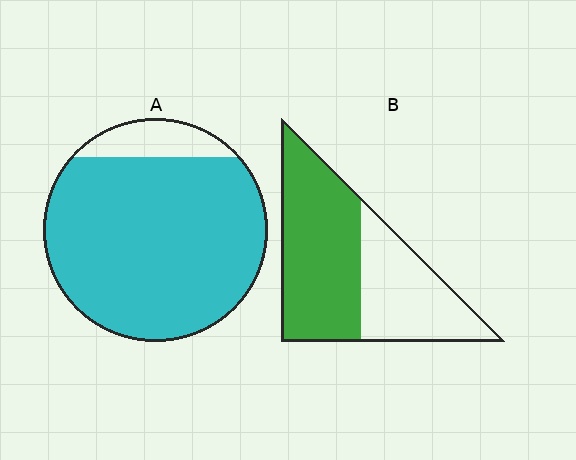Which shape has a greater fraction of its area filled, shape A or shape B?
Shape A.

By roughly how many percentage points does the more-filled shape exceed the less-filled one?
By roughly 30 percentage points (A over B).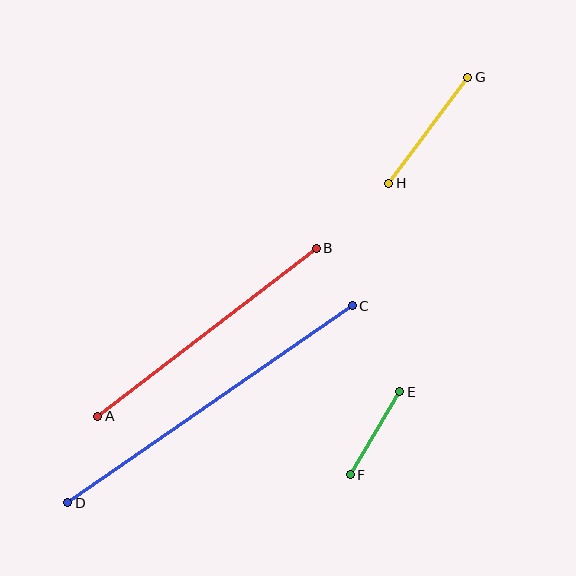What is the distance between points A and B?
The distance is approximately 276 pixels.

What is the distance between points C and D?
The distance is approximately 346 pixels.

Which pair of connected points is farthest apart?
Points C and D are farthest apart.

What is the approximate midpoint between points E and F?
The midpoint is at approximately (375, 433) pixels.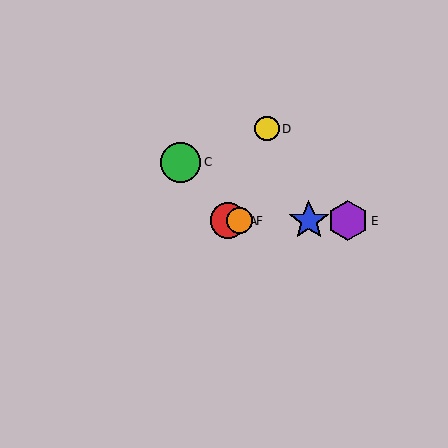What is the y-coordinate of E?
Object E is at y≈221.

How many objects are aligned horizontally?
4 objects (A, B, E, F) are aligned horizontally.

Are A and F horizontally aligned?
Yes, both are at y≈221.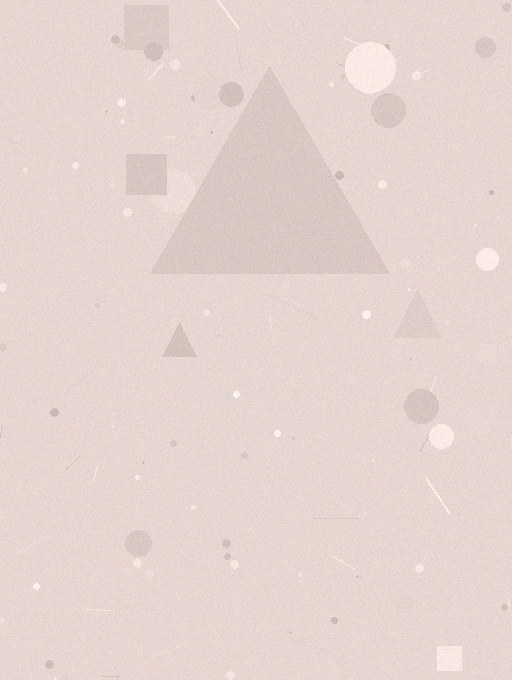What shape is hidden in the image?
A triangle is hidden in the image.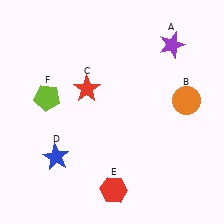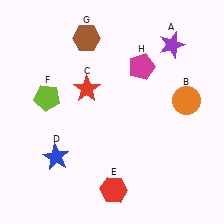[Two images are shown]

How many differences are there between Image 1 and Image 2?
There are 2 differences between the two images.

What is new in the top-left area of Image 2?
A brown hexagon (G) was added in the top-left area of Image 2.